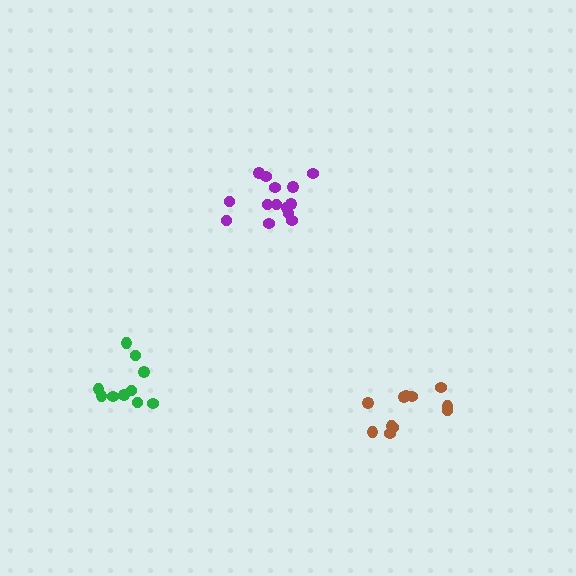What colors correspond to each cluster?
The clusters are colored: brown, purple, green.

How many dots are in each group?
Group 1: 11 dots, Group 2: 14 dots, Group 3: 10 dots (35 total).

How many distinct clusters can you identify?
There are 3 distinct clusters.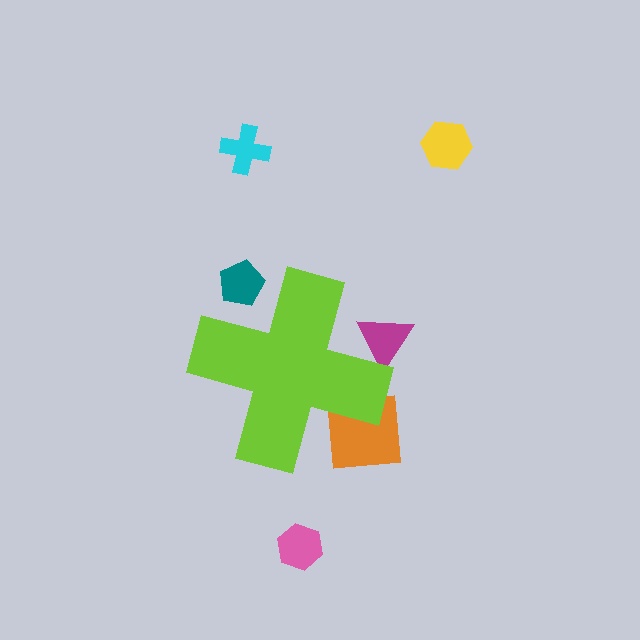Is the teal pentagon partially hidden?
Yes, the teal pentagon is partially hidden behind the lime cross.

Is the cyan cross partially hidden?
No, the cyan cross is fully visible.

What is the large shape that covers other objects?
A lime cross.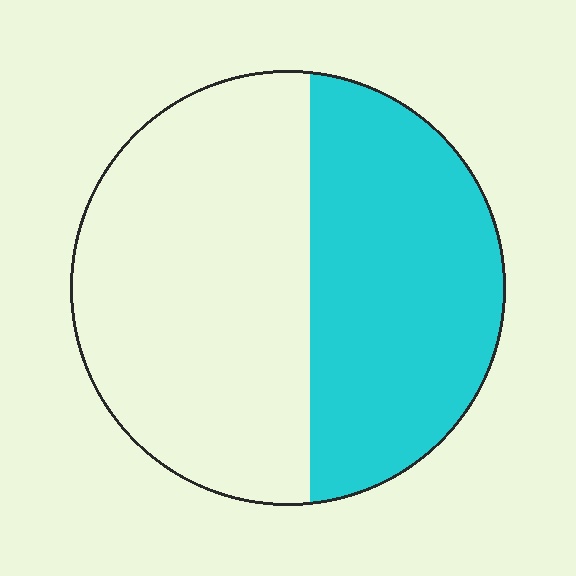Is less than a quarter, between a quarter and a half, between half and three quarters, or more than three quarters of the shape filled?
Between a quarter and a half.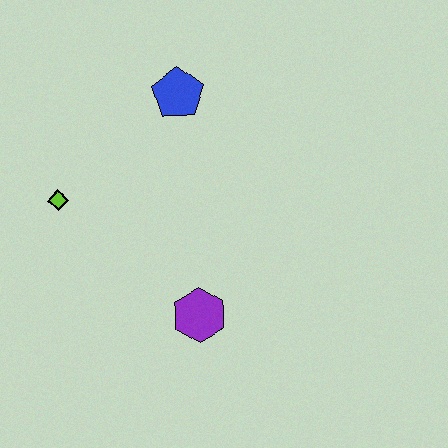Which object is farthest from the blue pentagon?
The purple hexagon is farthest from the blue pentagon.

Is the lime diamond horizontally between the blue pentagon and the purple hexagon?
No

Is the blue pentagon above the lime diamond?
Yes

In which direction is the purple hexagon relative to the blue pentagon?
The purple hexagon is below the blue pentagon.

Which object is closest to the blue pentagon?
The lime diamond is closest to the blue pentagon.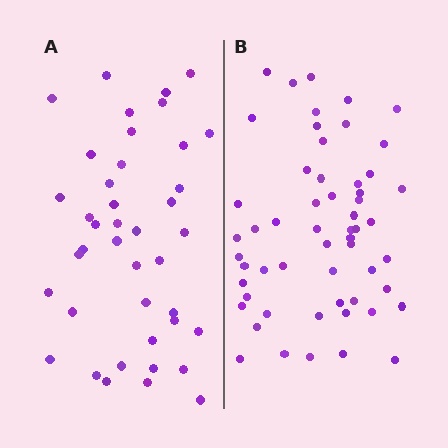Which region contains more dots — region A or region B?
Region B (the right region) has more dots.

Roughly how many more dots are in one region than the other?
Region B has approximately 15 more dots than region A.